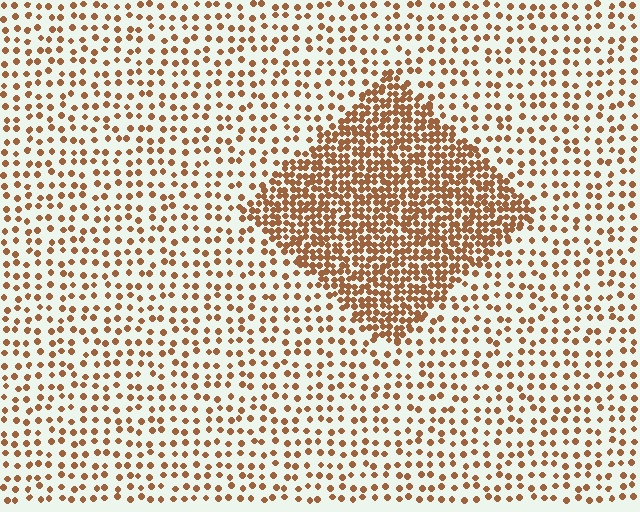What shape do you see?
I see a diamond.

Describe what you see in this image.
The image contains small brown elements arranged at two different densities. A diamond-shaped region is visible where the elements are more densely packed than the surrounding area.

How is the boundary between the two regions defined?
The boundary is defined by a change in element density (approximately 2.6x ratio). All elements are the same color, size, and shape.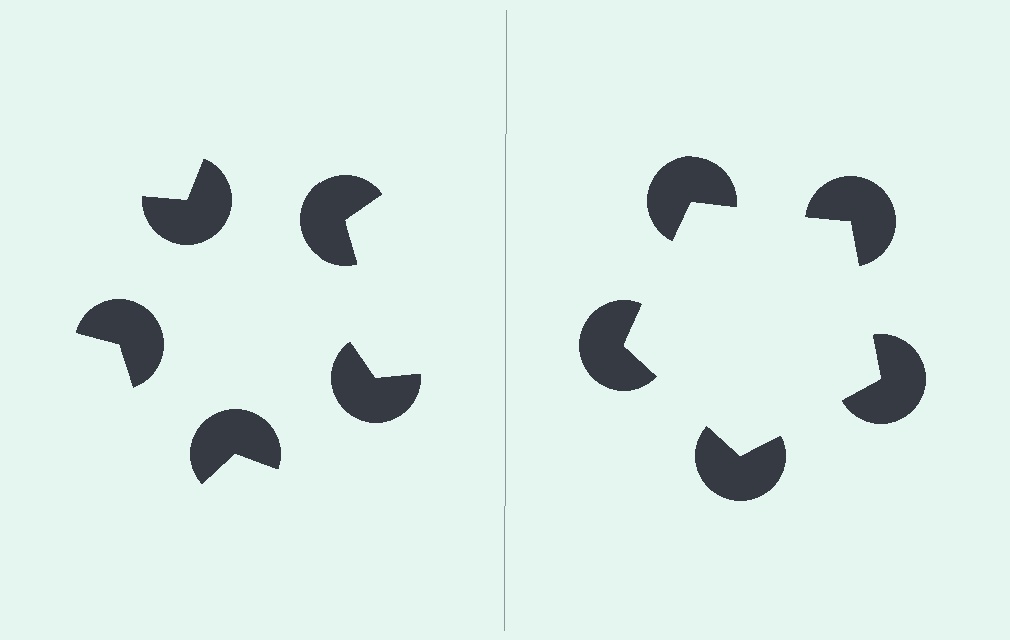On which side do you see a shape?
An illusory pentagon appears on the right side. On the left side the wedge cuts are rotated, so no coherent shape forms.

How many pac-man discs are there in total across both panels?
10 — 5 on each side.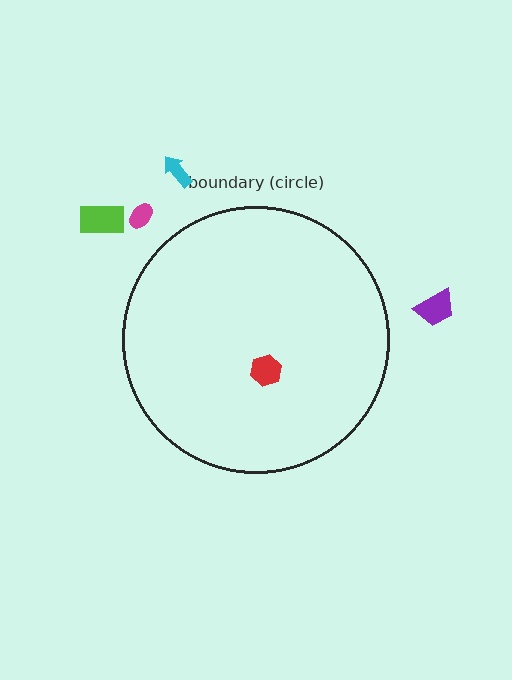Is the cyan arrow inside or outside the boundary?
Outside.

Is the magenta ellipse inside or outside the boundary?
Outside.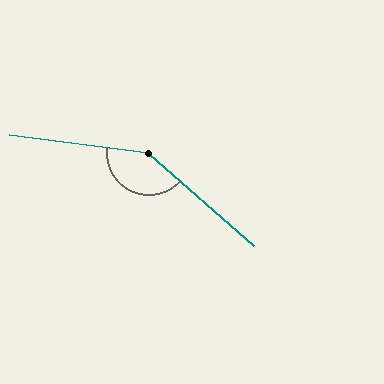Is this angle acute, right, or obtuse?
It is obtuse.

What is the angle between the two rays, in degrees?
Approximately 146 degrees.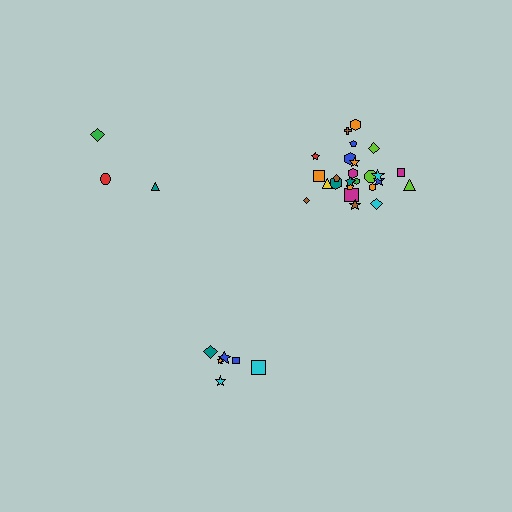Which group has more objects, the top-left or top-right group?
The top-right group.